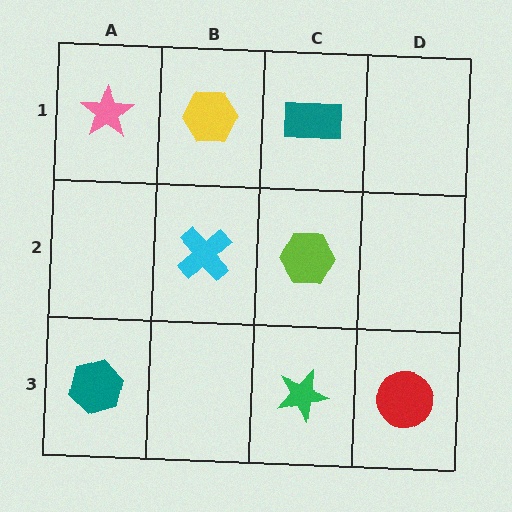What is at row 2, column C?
A lime hexagon.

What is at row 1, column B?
A yellow hexagon.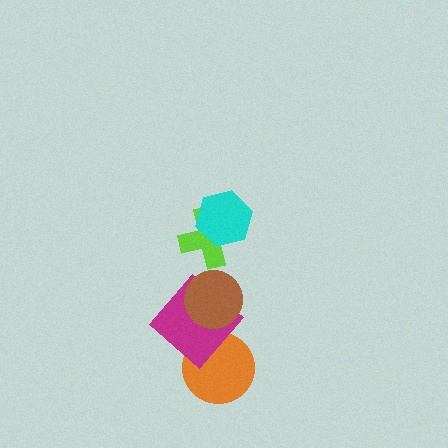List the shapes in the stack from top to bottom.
From top to bottom: the cyan hexagon, the lime cross, the brown circle, the magenta diamond, the orange circle.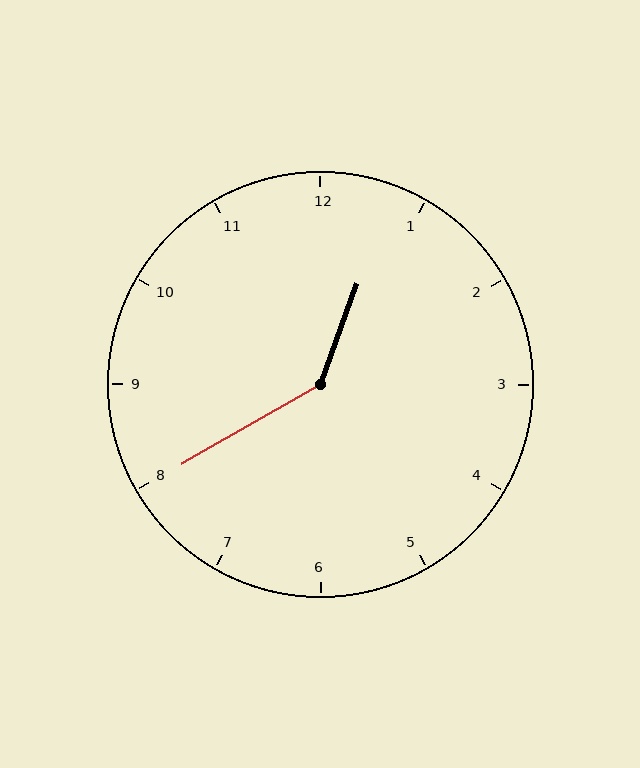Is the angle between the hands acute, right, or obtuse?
It is obtuse.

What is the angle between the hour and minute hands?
Approximately 140 degrees.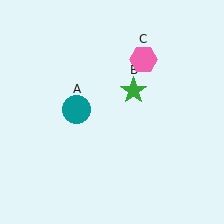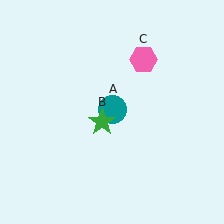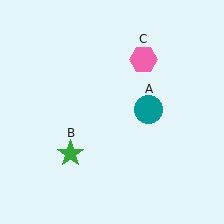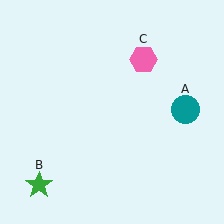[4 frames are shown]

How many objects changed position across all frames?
2 objects changed position: teal circle (object A), green star (object B).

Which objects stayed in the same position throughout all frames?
Pink hexagon (object C) remained stationary.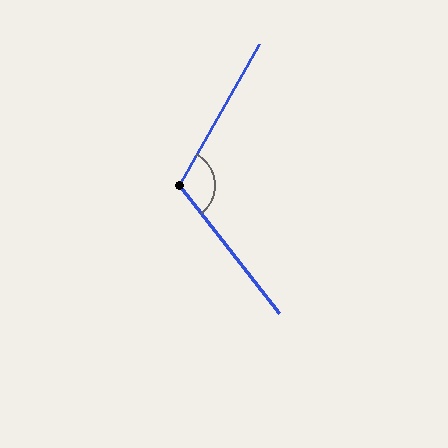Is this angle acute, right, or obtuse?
It is obtuse.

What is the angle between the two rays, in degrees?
Approximately 112 degrees.